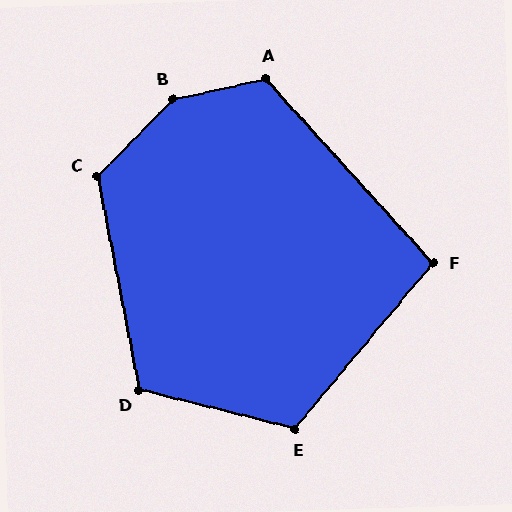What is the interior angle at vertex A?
Approximately 120 degrees (obtuse).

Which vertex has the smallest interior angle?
F, at approximately 98 degrees.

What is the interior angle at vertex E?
Approximately 115 degrees (obtuse).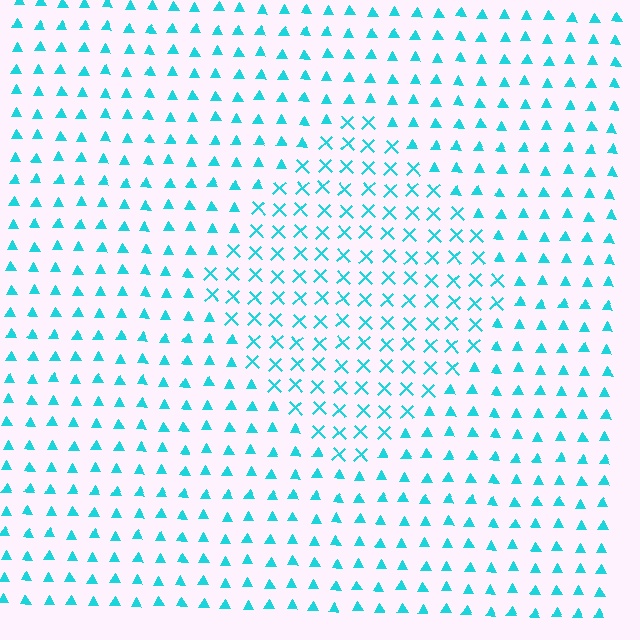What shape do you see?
I see a diamond.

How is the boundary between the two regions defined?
The boundary is defined by a change in element shape: X marks inside vs. triangles outside. All elements share the same color and spacing.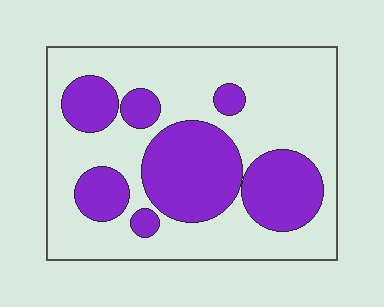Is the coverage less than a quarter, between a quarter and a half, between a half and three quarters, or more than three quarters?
Between a quarter and a half.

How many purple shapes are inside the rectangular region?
7.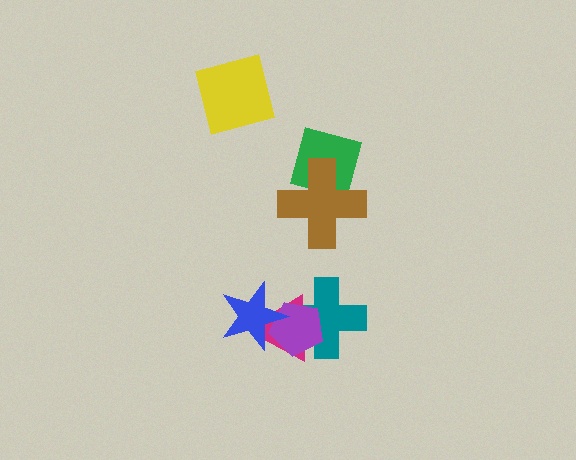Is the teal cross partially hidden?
Yes, it is partially covered by another shape.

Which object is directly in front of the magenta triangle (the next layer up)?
The purple pentagon is directly in front of the magenta triangle.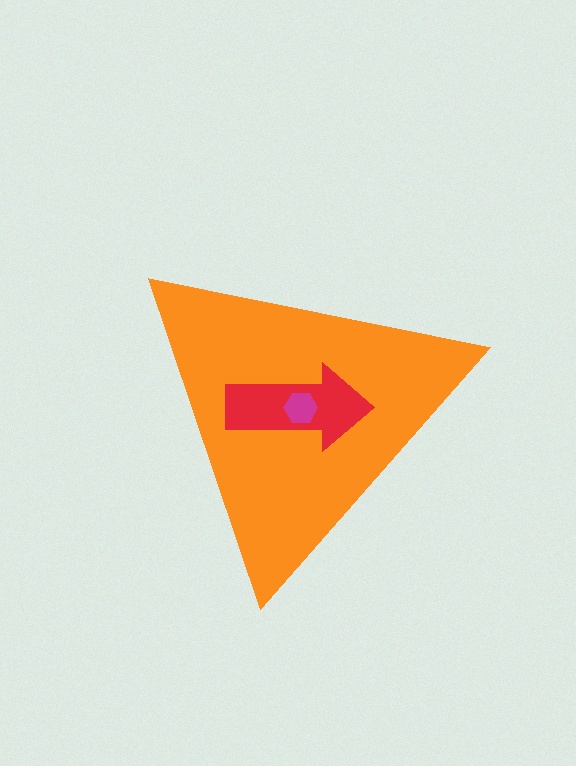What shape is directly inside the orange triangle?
The red arrow.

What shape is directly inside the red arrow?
The magenta hexagon.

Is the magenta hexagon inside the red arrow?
Yes.